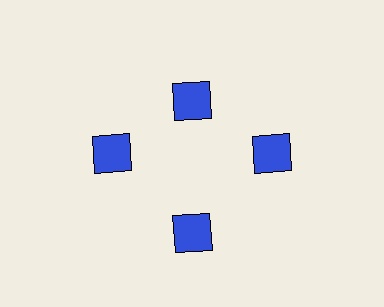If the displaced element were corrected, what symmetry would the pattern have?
It would have 4-fold rotational symmetry — the pattern would map onto itself every 90 degrees.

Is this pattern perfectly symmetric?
No. The 4 blue squares are arranged in a ring, but one element near the 12 o'clock position is pulled inward toward the center, breaking the 4-fold rotational symmetry.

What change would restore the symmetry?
The symmetry would be restored by moving it outward, back onto the ring so that all 4 squares sit at equal angles and equal distance from the center.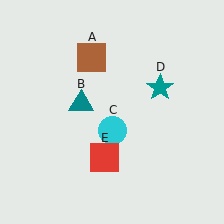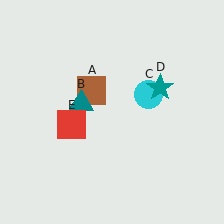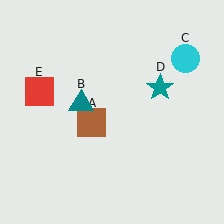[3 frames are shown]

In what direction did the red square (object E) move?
The red square (object E) moved up and to the left.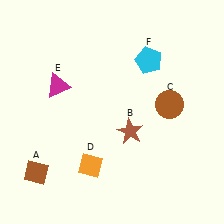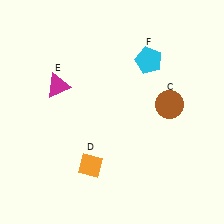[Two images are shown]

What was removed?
The brown star (B), the brown diamond (A) were removed in Image 2.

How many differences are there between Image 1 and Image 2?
There are 2 differences between the two images.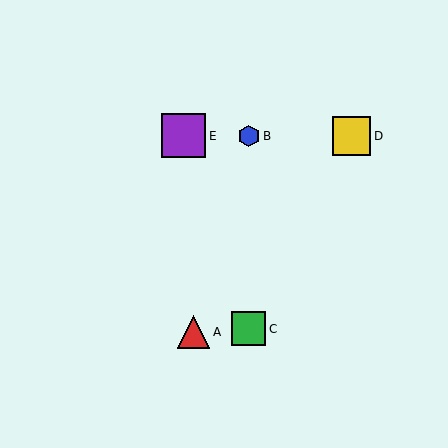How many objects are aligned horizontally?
3 objects (B, D, E) are aligned horizontally.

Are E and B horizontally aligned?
Yes, both are at y≈136.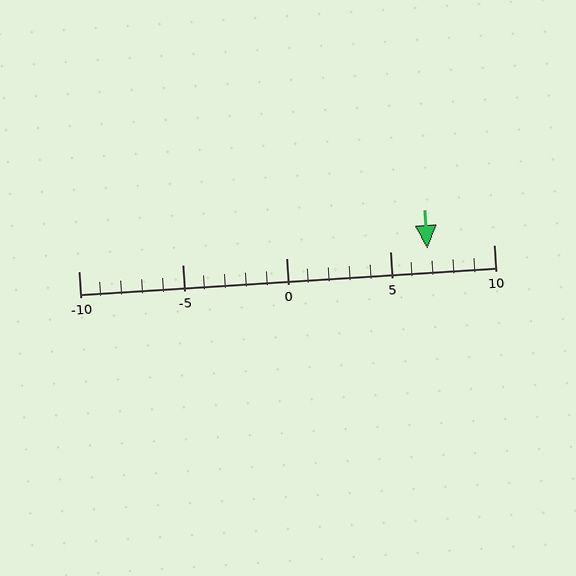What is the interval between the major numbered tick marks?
The major tick marks are spaced 5 units apart.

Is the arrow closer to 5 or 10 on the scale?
The arrow is closer to 5.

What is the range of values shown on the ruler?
The ruler shows values from -10 to 10.